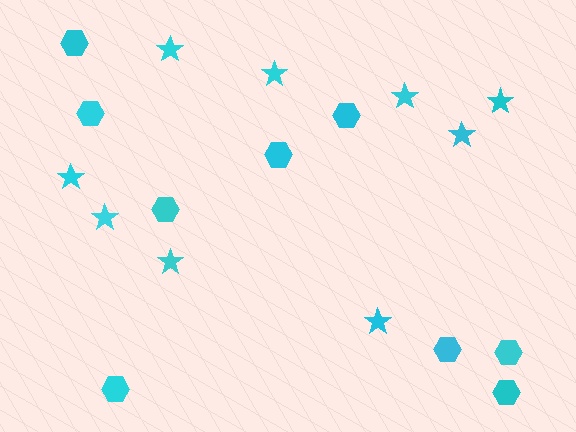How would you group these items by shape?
There are 2 groups: one group of hexagons (9) and one group of stars (9).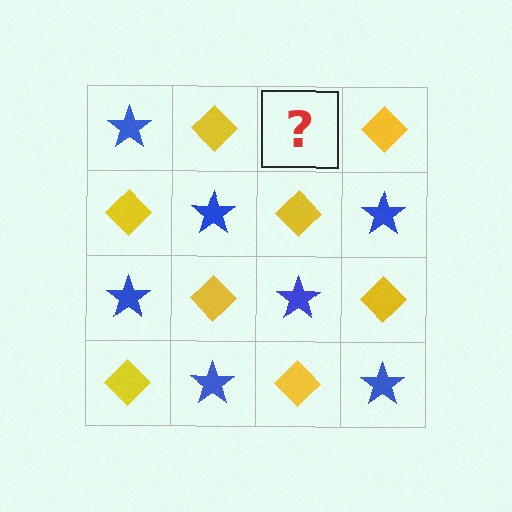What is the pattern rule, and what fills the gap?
The rule is that it alternates blue star and yellow diamond in a checkerboard pattern. The gap should be filled with a blue star.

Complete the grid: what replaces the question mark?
The question mark should be replaced with a blue star.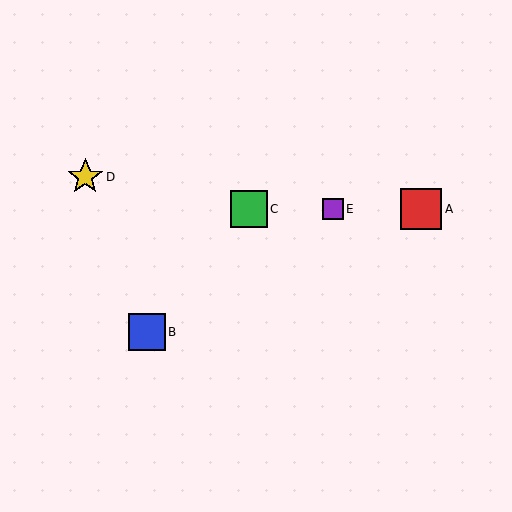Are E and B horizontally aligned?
No, E is at y≈209 and B is at y≈332.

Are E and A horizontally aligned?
Yes, both are at y≈209.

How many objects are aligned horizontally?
3 objects (A, C, E) are aligned horizontally.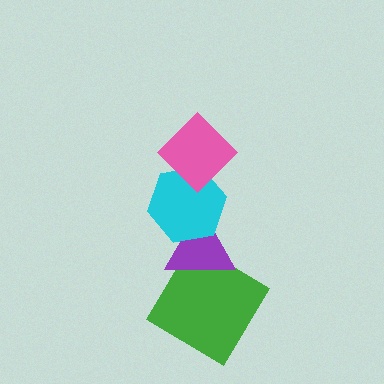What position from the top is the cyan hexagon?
The cyan hexagon is 2nd from the top.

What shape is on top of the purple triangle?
The cyan hexagon is on top of the purple triangle.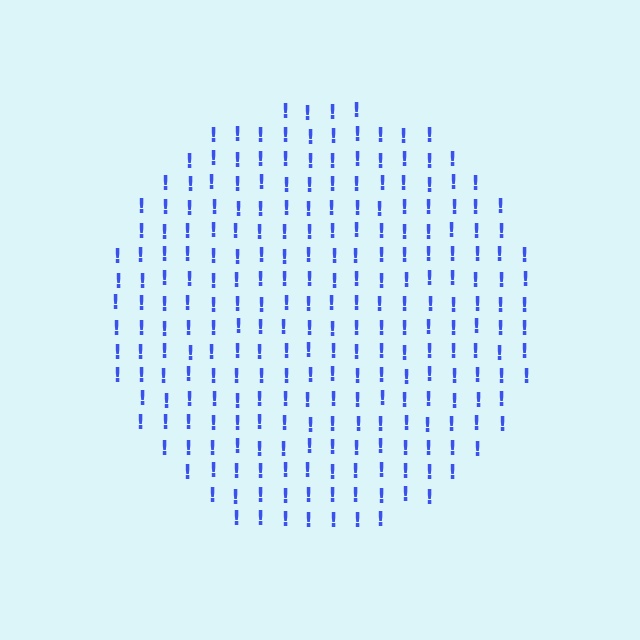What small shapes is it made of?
It is made of small exclamation marks.